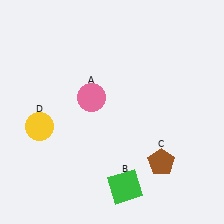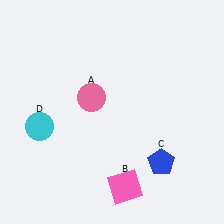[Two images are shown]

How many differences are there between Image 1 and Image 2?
There are 3 differences between the two images.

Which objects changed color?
B changed from green to pink. C changed from brown to blue. D changed from yellow to cyan.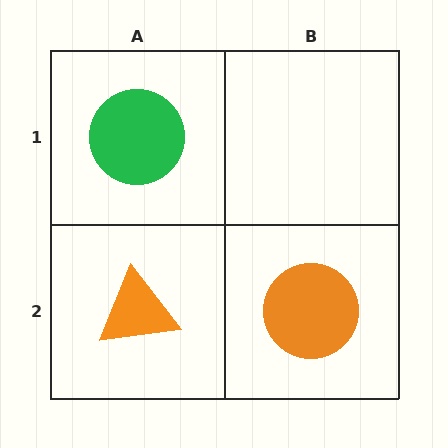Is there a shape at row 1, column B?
No, that cell is empty.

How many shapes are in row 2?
2 shapes.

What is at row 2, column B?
An orange circle.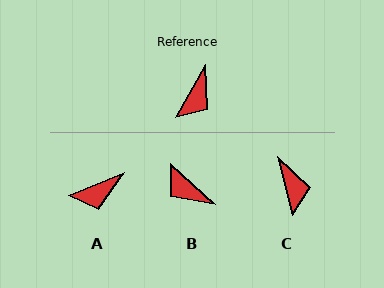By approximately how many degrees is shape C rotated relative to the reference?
Approximately 44 degrees counter-clockwise.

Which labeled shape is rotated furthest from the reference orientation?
B, about 103 degrees away.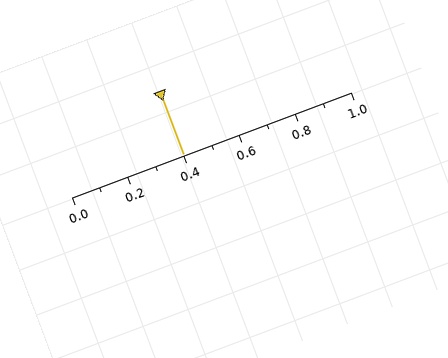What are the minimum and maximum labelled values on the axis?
The axis runs from 0.0 to 1.0.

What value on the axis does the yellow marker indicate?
The marker indicates approximately 0.4.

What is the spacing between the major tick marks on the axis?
The major ticks are spaced 0.2 apart.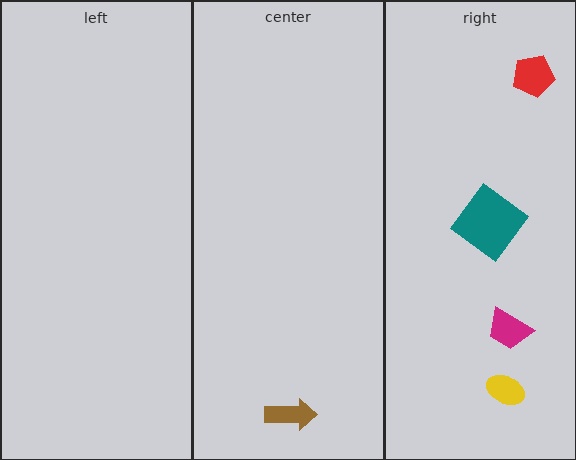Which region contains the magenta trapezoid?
The right region.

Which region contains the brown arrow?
The center region.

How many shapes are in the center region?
1.